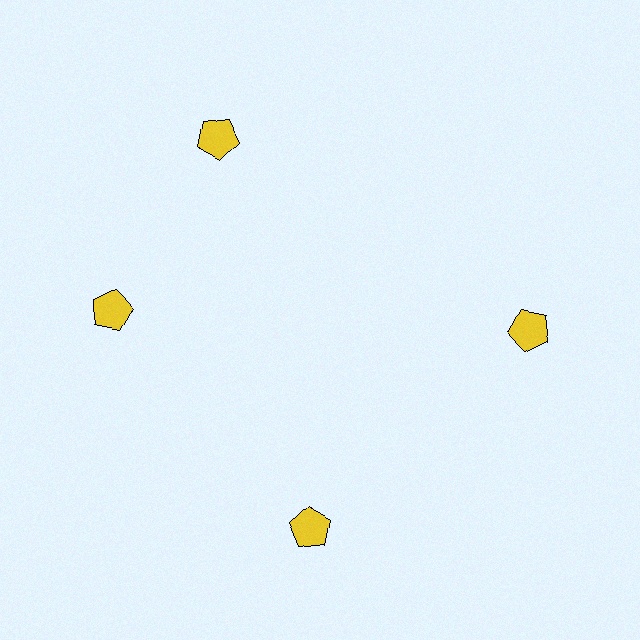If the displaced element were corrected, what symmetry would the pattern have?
It would have 4-fold rotational symmetry — the pattern would map onto itself every 90 degrees.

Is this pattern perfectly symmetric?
No. The 4 yellow pentagons are arranged in a ring, but one element near the 12 o'clock position is rotated out of alignment along the ring, breaking the 4-fold rotational symmetry.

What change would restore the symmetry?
The symmetry would be restored by rotating it back into even spacing with its neighbors so that all 4 pentagons sit at equal angles and equal distance from the center.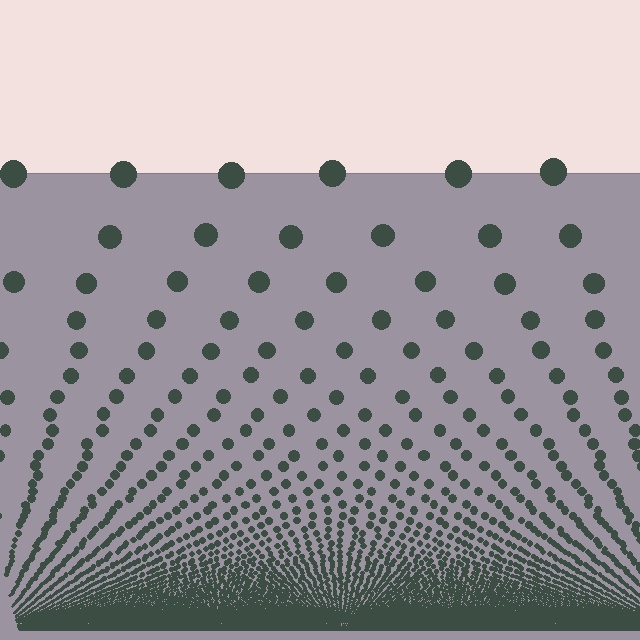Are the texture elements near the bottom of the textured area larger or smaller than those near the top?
Smaller. The gradient is inverted — elements near the bottom are smaller and denser.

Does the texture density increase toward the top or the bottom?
Density increases toward the bottom.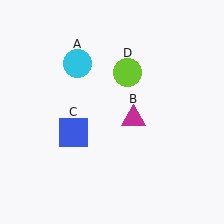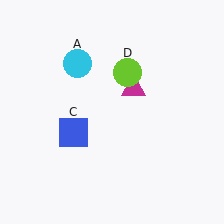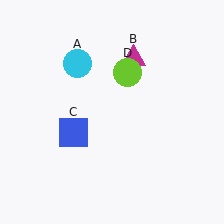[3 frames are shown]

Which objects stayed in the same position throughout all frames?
Cyan circle (object A) and blue square (object C) and lime circle (object D) remained stationary.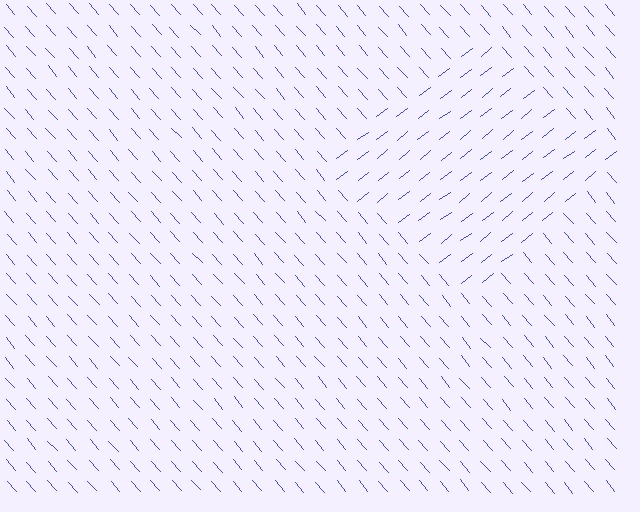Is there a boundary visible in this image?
Yes, there is a texture boundary formed by a change in line orientation.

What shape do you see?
I see a diamond.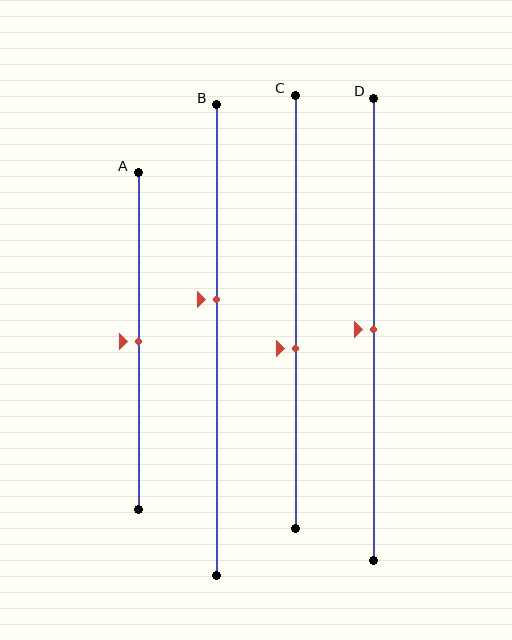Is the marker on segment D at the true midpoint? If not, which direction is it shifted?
Yes, the marker on segment D is at the true midpoint.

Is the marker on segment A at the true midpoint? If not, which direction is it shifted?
Yes, the marker on segment A is at the true midpoint.